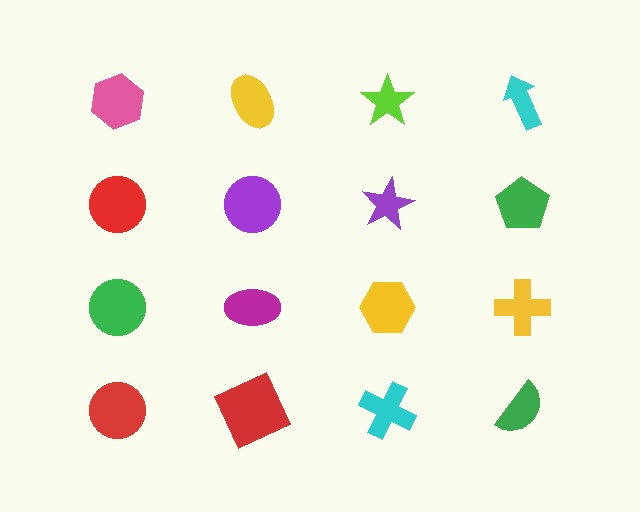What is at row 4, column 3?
A cyan cross.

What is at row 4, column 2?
A red square.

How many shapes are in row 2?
4 shapes.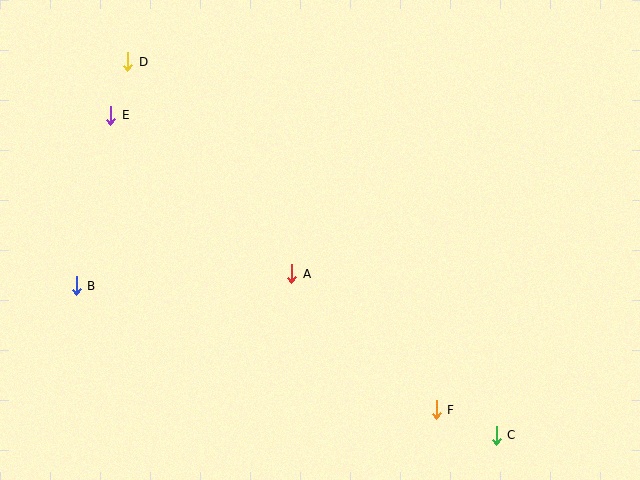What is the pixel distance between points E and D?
The distance between E and D is 56 pixels.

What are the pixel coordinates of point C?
Point C is at (496, 435).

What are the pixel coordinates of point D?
Point D is at (128, 62).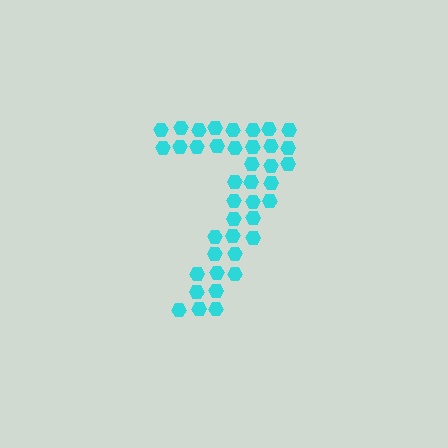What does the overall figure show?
The overall figure shows the digit 7.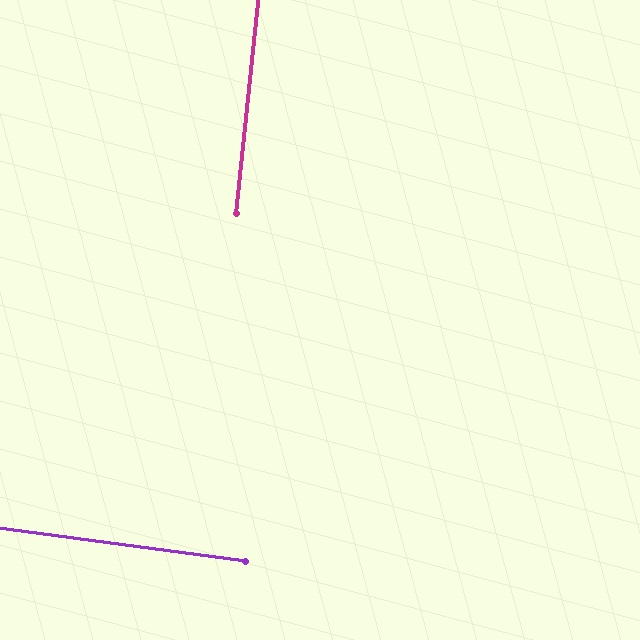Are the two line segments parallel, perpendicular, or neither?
Perpendicular — they meet at approximately 88°.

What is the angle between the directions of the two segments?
Approximately 88 degrees.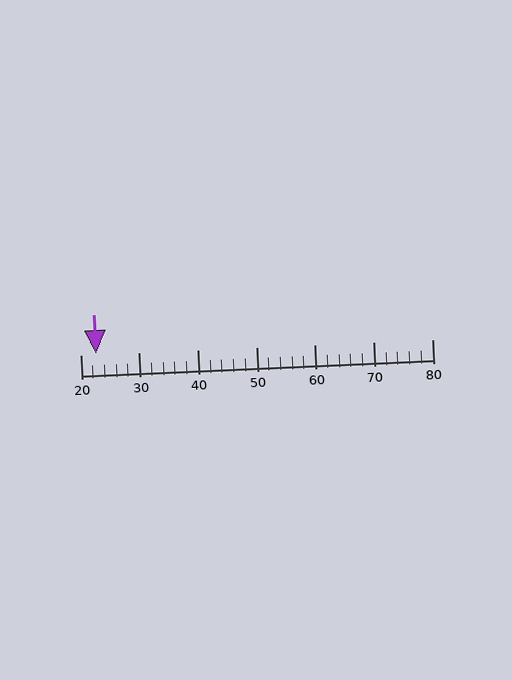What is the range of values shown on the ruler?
The ruler shows values from 20 to 80.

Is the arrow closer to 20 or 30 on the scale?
The arrow is closer to 20.